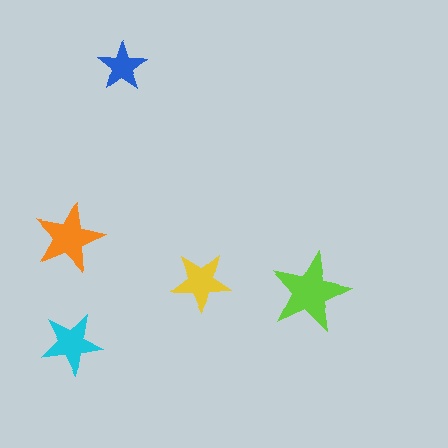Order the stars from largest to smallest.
the lime one, the orange one, the cyan one, the yellow one, the blue one.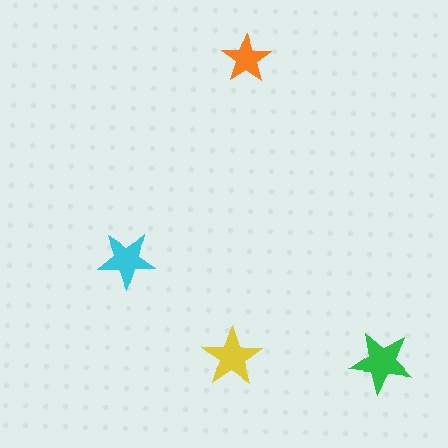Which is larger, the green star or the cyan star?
The green one.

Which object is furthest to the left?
The cyan star is leftmost.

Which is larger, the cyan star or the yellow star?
The yellow one.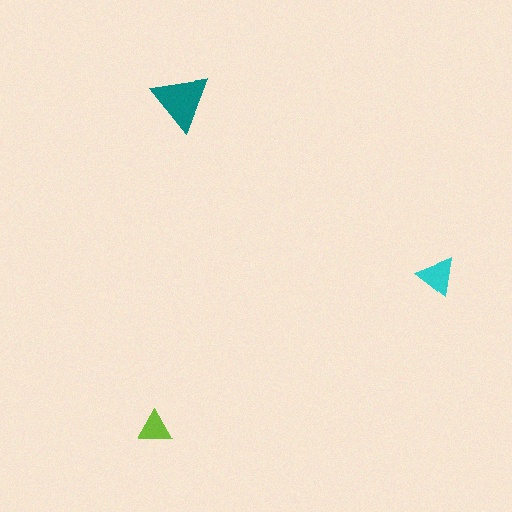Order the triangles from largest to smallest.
the teal one, the cyan one, the lime one.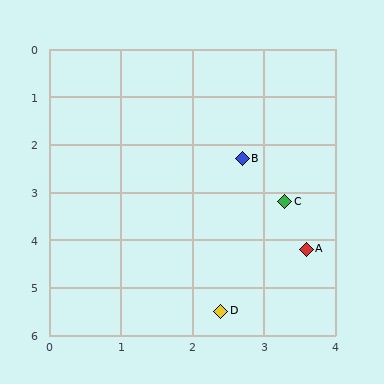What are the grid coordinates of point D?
Point D is at approximately (2.4, 5.5).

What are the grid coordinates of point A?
Point A is at approximately (3.6, 4.2).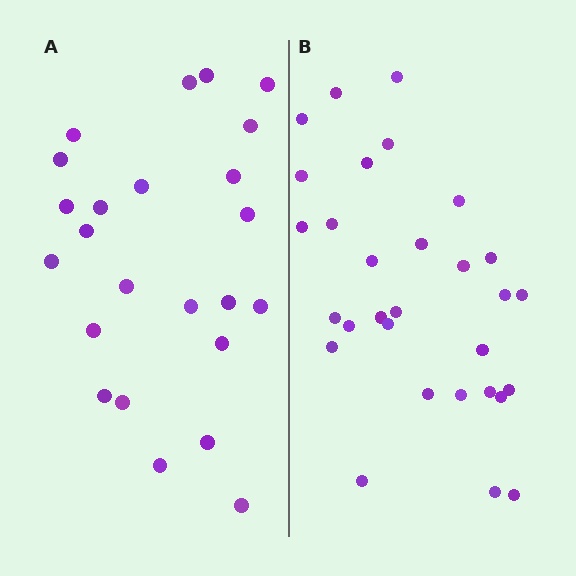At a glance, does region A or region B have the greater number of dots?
Region B (the right region) has more dots.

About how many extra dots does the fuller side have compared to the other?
Region B has about 6 more dots than region A.